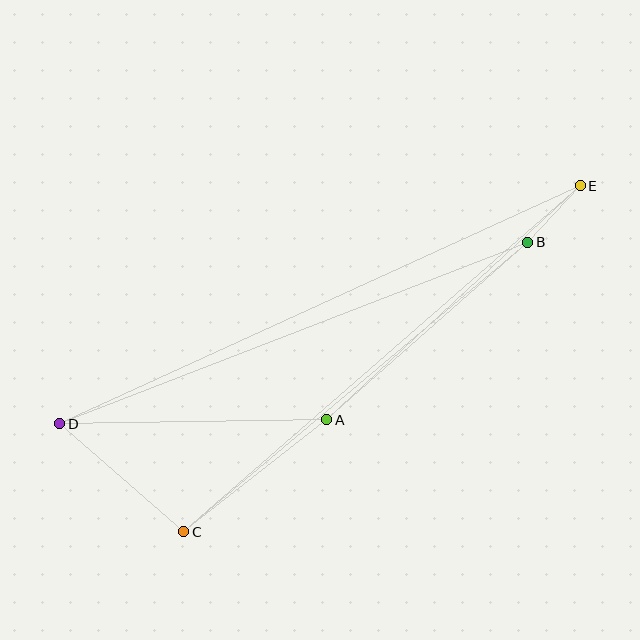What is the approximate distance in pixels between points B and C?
The distance between B and C is approximately 450 pixels.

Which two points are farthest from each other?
Points D and E are farthest from each other.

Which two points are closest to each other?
Points B and E are closest to each other.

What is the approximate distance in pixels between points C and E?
The distance between C and E is approximately 527 pixels.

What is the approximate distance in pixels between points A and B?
The distance between A and B is approximately 268 pixels.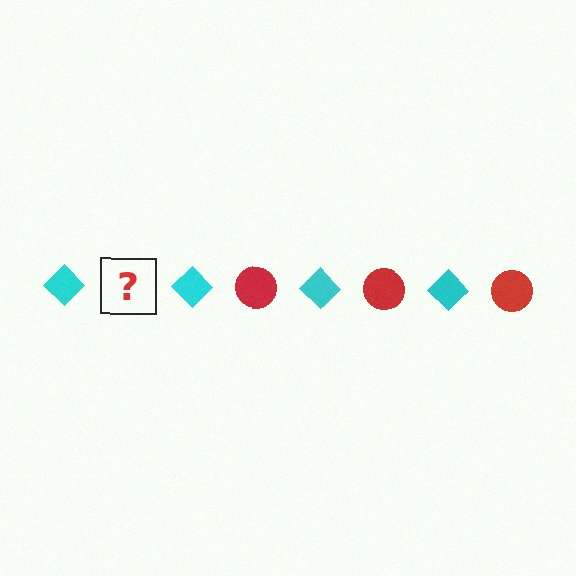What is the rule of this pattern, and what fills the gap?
The rule is that the pattern alternates between cyan diamond and red circle. The gap should be filled with a red circle.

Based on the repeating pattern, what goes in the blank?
The blank should be a red circle.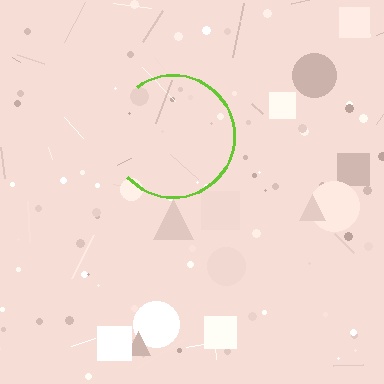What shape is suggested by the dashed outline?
The dashed outline suggests a circle.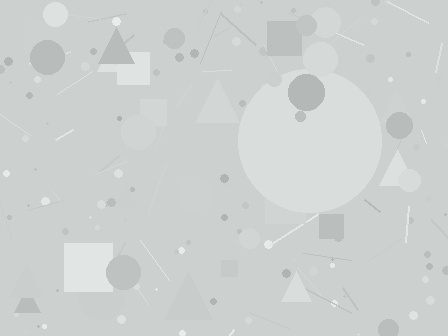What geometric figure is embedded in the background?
A circle is embedded in the background.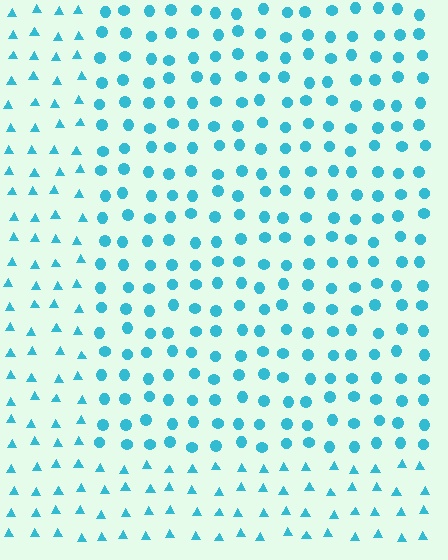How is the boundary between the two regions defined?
The boundary is defined by a change in element shape: circles inside vs. triangles outside. All elements share the same color and spacing.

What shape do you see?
I see a rectangle.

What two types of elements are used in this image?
The image uses circles inside the rectangle region and triangles outside it.